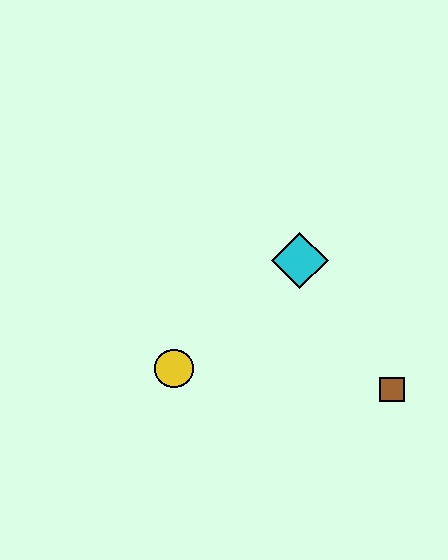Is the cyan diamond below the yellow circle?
No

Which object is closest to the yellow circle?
The cyan diamond is closest to the yellow circle.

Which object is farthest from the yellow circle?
The brown square is farthest from the yellow circle.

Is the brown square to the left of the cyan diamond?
No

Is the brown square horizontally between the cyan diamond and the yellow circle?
No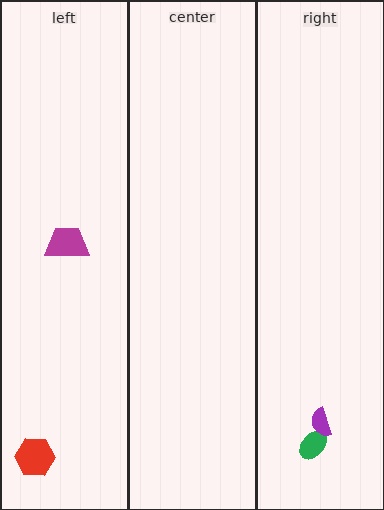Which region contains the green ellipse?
The right region.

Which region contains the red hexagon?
The left region.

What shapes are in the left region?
The red hexagon, the magenta trapezoid.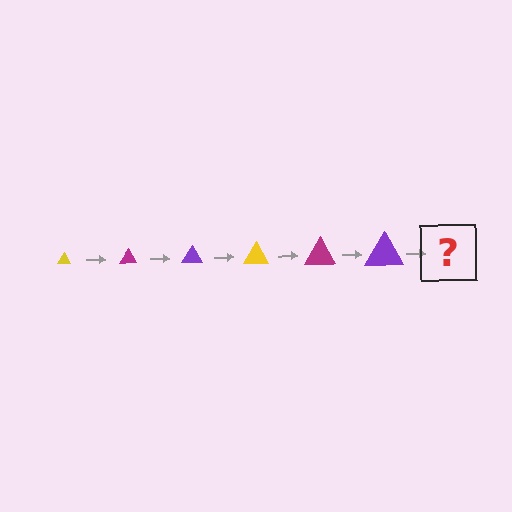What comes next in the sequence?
The next element should be a yellow triangle, larger than the previous one.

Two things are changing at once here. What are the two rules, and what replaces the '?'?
The two rules are that the triangle grows larger each step and the color cycles through yellow, magenta, and purple. The '?' should be a yellow triangle, larger than the previous one.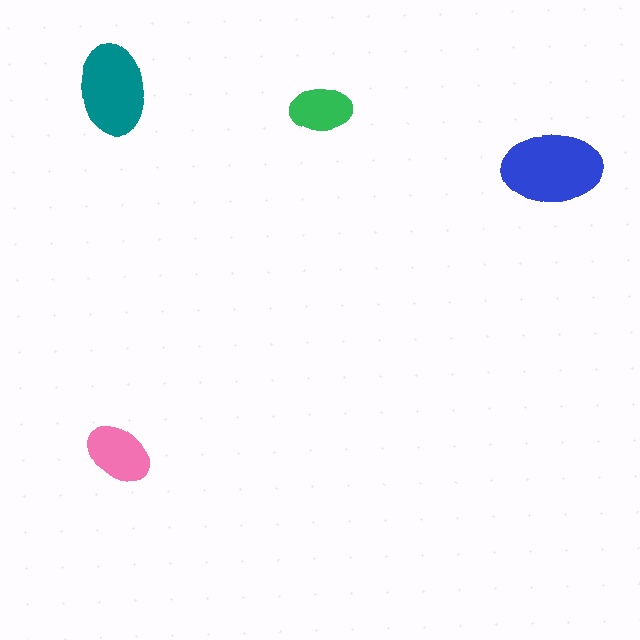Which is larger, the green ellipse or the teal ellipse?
The teal one.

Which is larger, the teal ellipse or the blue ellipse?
The blue one.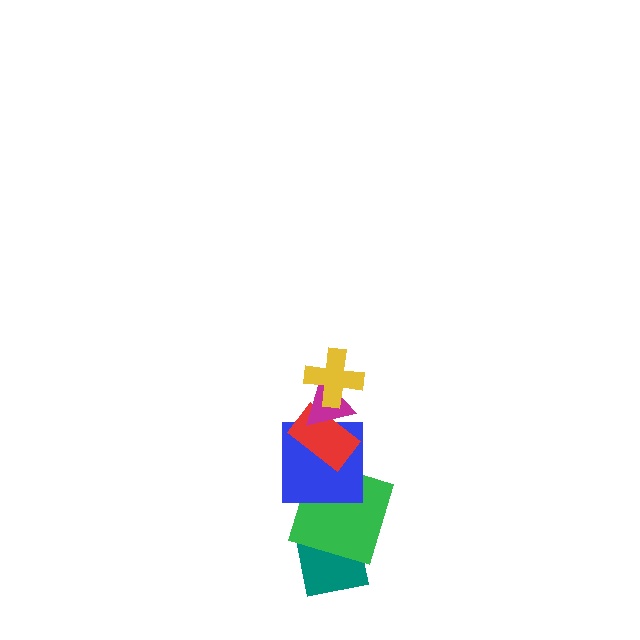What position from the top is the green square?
The green square is 5th from the top.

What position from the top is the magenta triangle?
The magenta triangle is 2nd from the top.